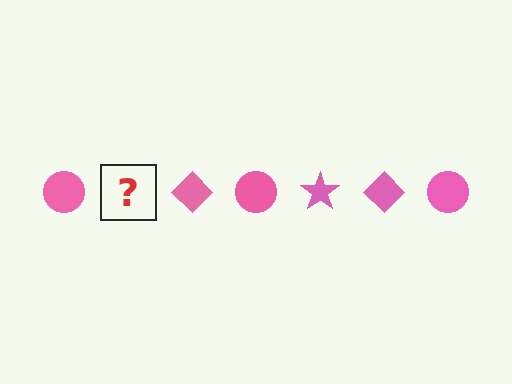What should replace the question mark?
The question mark should be replaced with a pink star.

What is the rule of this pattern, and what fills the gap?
The rule is that the pattern cycles through circle, star, diamond shapes in pink. The gap should be filled with a pink star.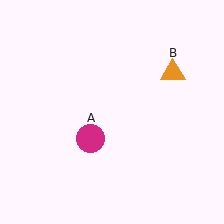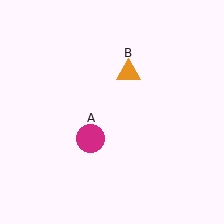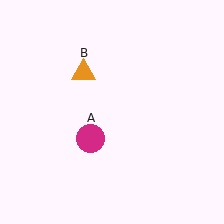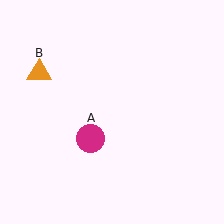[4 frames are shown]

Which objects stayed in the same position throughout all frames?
Magenta circle (object A) remained stationary.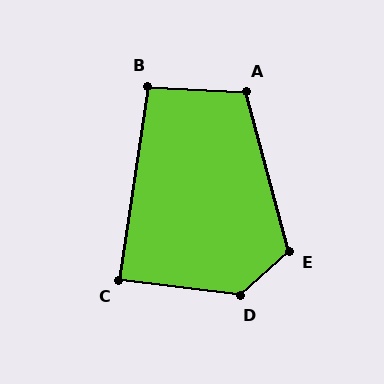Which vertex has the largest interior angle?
D, at approximately 131 degrees.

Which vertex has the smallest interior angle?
C, at approximately 89 degrees.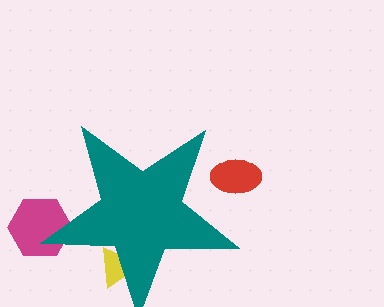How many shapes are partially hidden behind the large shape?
3 shapes are partially hidden.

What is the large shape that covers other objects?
A teal star.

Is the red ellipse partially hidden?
Yes, the red ellipse is partially hidden behind the teal star.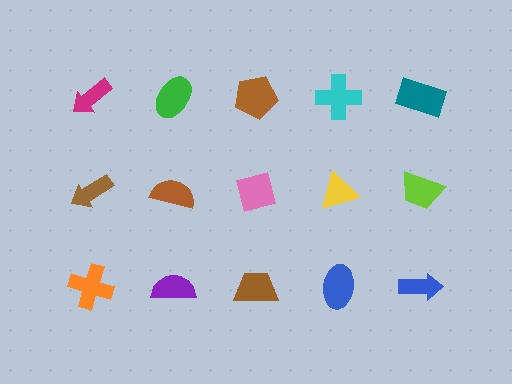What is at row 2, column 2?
A brown semicircle.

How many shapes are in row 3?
5 shapes.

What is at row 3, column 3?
A brown trapezoid.